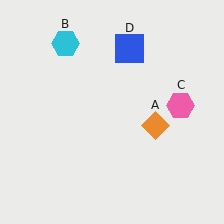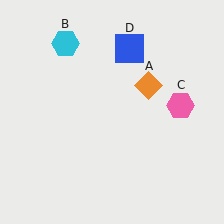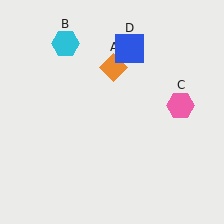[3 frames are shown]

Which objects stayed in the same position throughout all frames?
Cyan hexagon (object B) and pink hexagon (object C) and blue square (object D) remained stationary.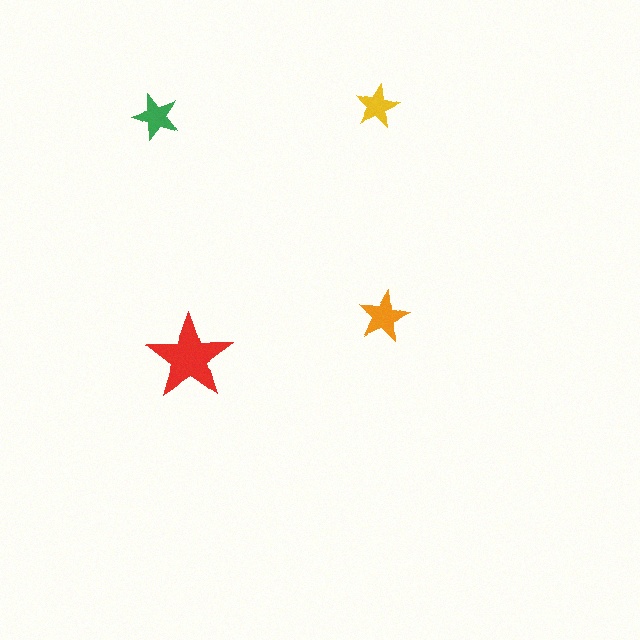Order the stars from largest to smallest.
the red one, the orange one, the green one, the yellow one.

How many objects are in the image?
There are 4 objects in the image.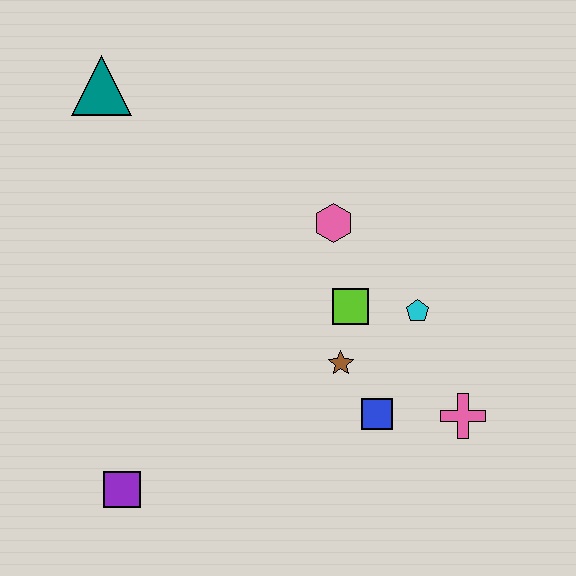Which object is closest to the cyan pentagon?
The lime square is closest to the cyan pentagon.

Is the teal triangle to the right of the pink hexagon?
No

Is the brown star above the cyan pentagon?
No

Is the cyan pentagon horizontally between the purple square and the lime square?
No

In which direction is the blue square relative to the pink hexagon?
The blue square is below the pink hexagon.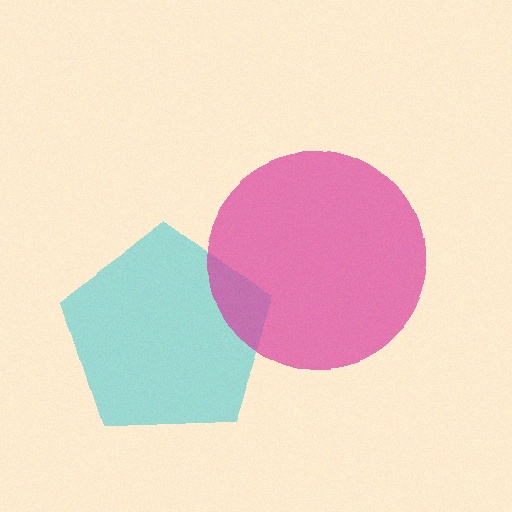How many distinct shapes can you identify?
There are 2 distinct shapes: a cyan pentagon, a magenta circle.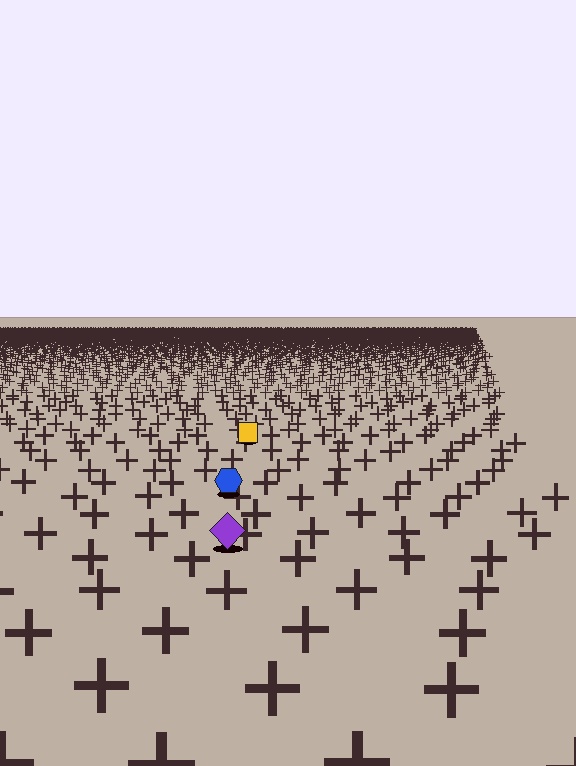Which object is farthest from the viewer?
The yellow square is farthest from the viewer. It appears smaller and the ground texture around it is denser.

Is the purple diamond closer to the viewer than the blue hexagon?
Yes. The purple diamond is closer — you can tell from the texture gradient: the ground texture is coarser near it.